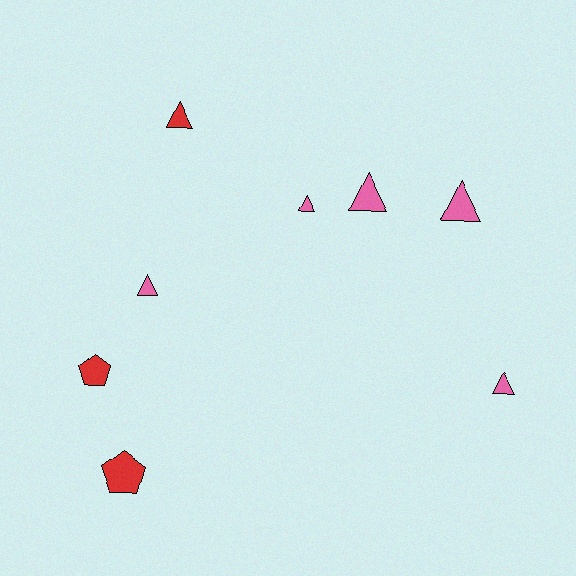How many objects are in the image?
There are 8 objects.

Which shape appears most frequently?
Triangle, with 6 objects.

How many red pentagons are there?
There are 2 red pentagons.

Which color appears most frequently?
Pink, with 5 objects.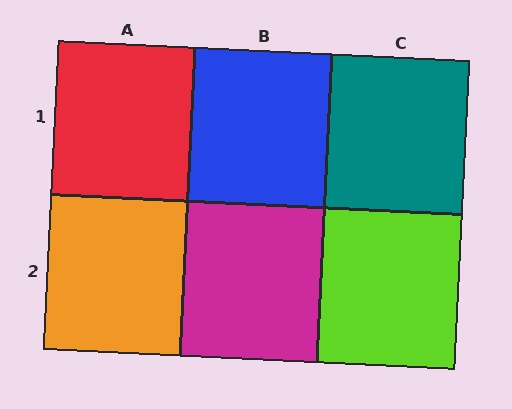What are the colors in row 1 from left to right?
Red, blue, teal.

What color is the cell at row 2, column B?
Magenta.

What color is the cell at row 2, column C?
Lime.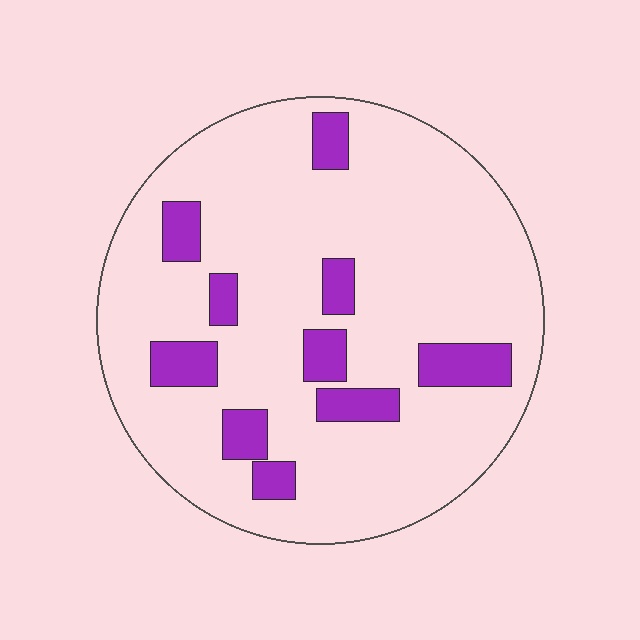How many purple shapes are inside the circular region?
10.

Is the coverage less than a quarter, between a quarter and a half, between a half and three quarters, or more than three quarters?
Less than a quarter.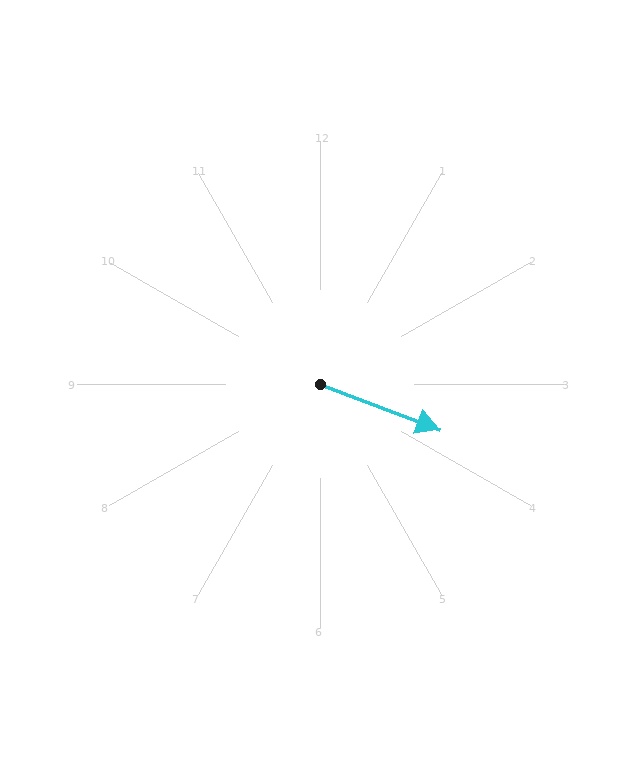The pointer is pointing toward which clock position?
Roughly 4 o'clock.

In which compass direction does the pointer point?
East.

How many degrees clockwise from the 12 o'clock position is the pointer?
Approximately 111 degrees.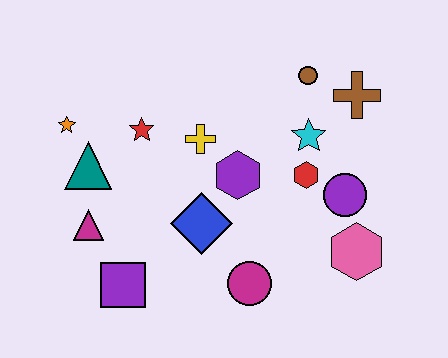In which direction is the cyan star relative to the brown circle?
The cyan star is below the brown circle.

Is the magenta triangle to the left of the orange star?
No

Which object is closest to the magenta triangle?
The teal triangle is closest to the magenta triangle.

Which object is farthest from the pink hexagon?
The orange star is farthest from the pink hexagon.